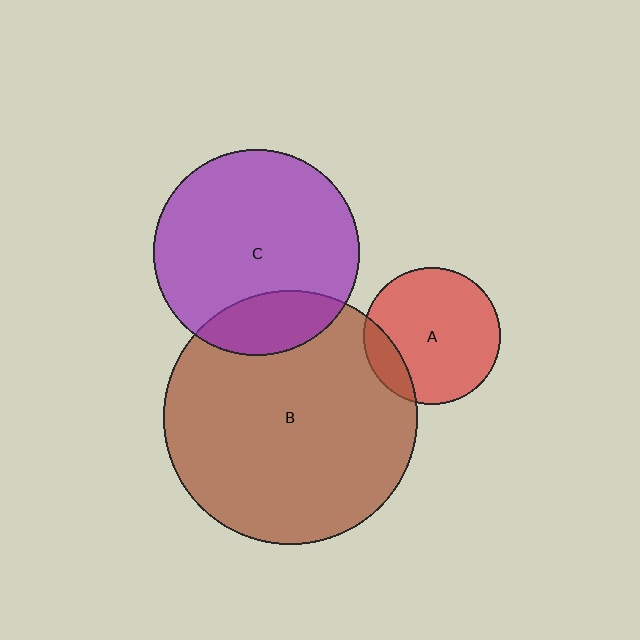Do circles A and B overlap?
Yes.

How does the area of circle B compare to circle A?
Approximately 3.4 times.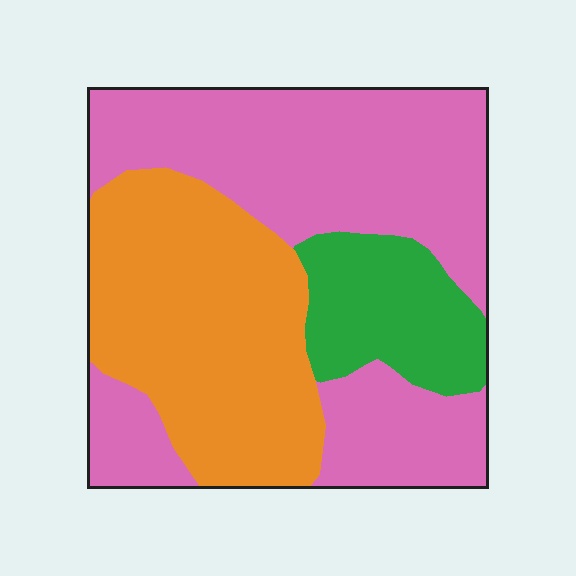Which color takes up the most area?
Pink, at roughly 50%.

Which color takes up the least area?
Green, at roughly 15%.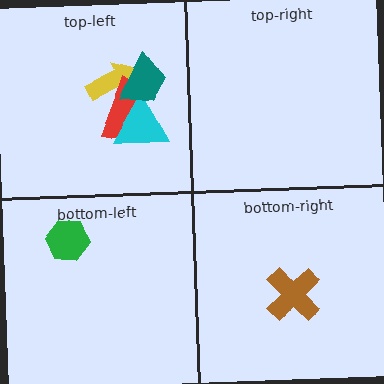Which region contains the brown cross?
The bottom-right region.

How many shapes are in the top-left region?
4.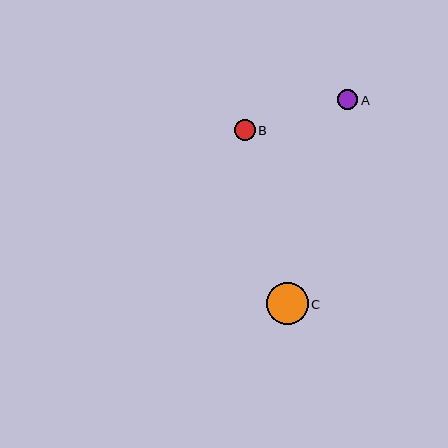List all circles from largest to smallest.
From largest to smallest: C, B, A.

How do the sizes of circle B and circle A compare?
Circle B and circle A are approximately the same size.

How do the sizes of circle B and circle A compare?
Circle B and circle A are approximately the same size.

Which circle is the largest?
Circle C is the largest with a size of approximately 42 pixels.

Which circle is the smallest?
Circle A is the smallest with a size of approximately 20 pixels.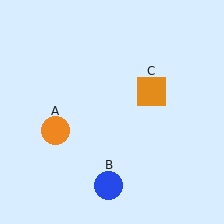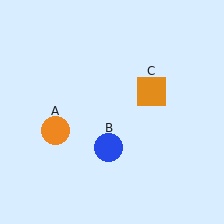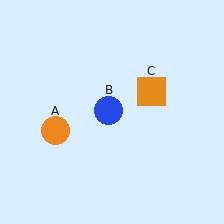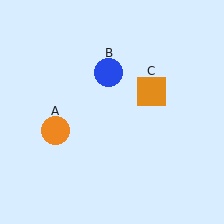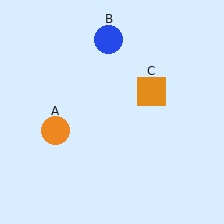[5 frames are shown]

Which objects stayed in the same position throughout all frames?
Orange circle (object A) and orange square (object C) remained stationary.